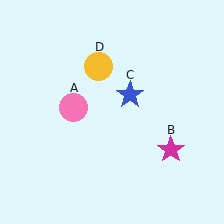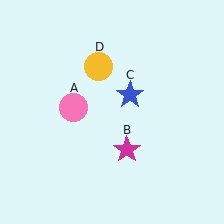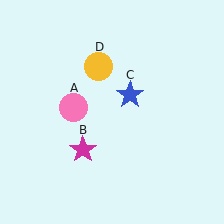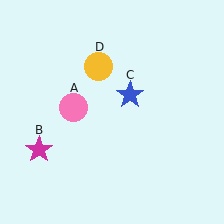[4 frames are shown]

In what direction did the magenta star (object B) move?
The magenta star (object B) moved left.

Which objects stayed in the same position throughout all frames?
Pink circle (object A) and blue star (object C) and yellow circle (object D) remained stationary.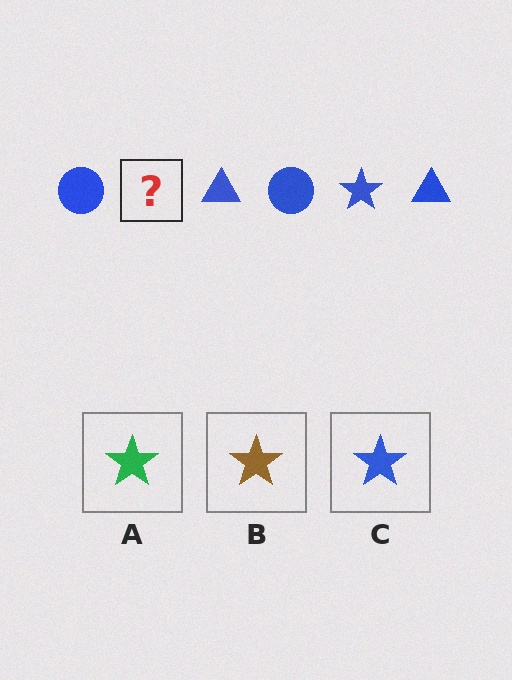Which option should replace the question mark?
Option C.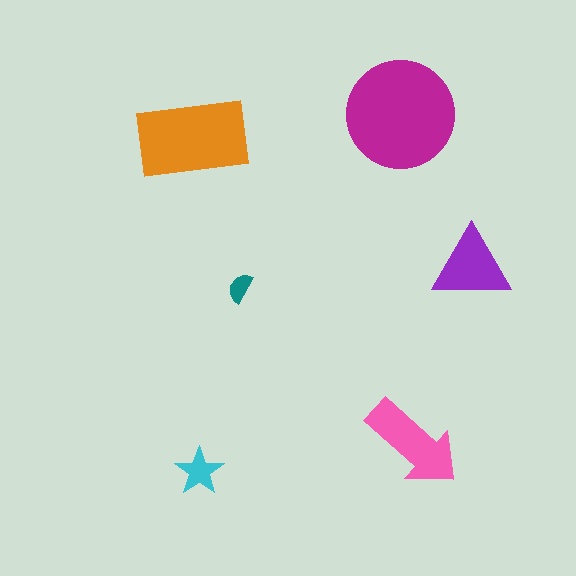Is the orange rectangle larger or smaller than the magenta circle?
Smaller.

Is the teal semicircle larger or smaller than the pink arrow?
Smaller.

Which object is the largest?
The magenta circle.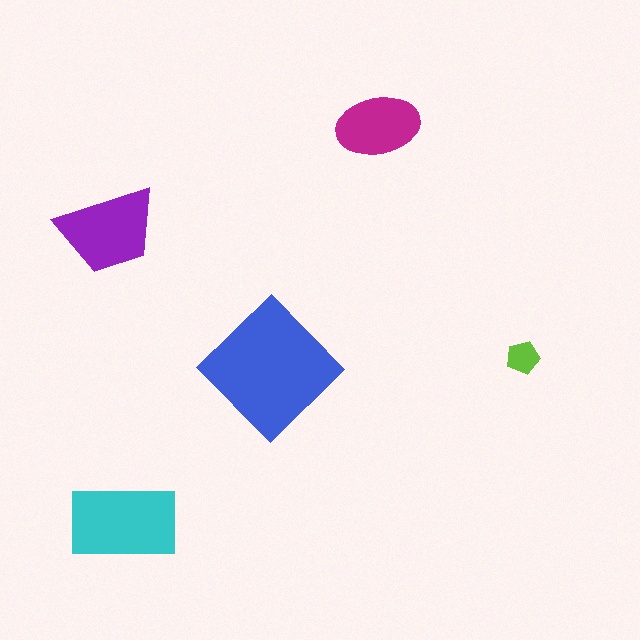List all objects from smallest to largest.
The lime pentagon, the magenta ellipse, the purple trapezoid, the cyan rectangle, the blue diamond.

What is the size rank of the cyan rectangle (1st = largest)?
2nd.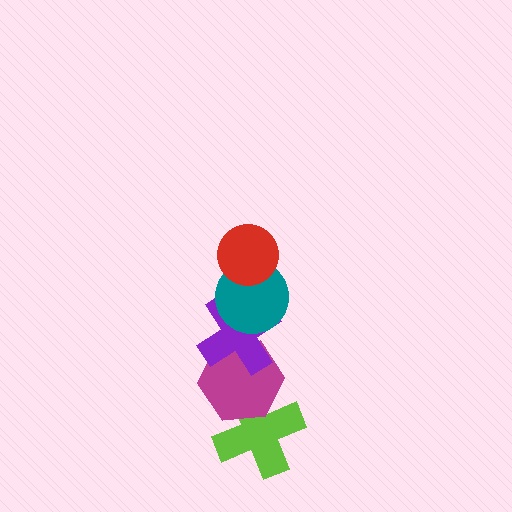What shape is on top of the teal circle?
The red circle is on top of the teal circle.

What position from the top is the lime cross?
The lime cross is 5th from the top.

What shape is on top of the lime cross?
The magenta hexagon is on top of the lime cross.